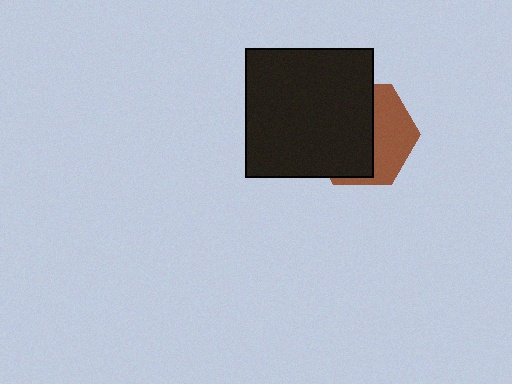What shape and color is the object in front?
The object in front is a black square.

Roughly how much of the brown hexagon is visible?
A small part of it is visible (roughly 41%).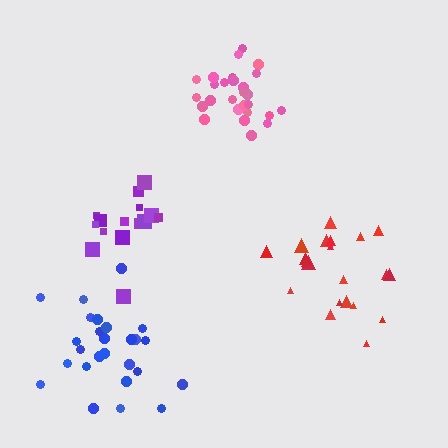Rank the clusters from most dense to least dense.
pink, purple, blue, red.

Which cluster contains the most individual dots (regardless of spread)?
Pink (28).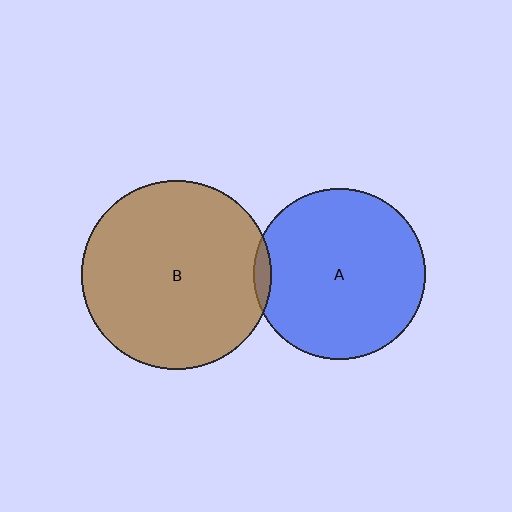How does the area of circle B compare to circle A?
Approximately 1.2 times.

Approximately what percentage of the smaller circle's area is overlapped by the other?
Approximately 5%.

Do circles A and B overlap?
Yes.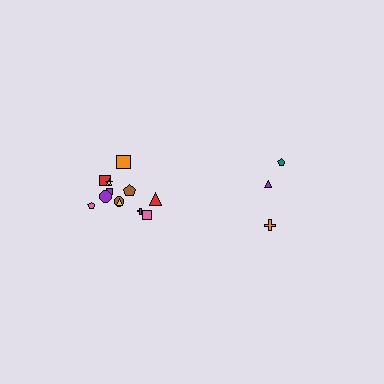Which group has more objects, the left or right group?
The left group.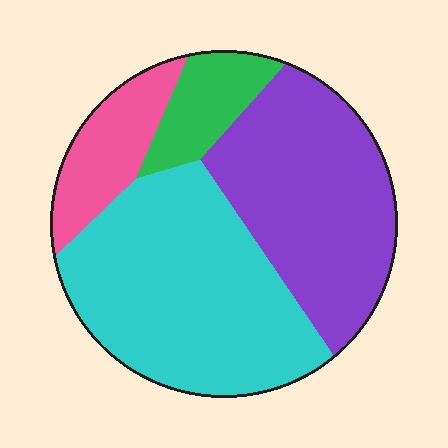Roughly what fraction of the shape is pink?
Pink takes up about one eighth (1/8) of the shape.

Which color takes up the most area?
Cyan, at roughly 45%.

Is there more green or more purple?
Purple.